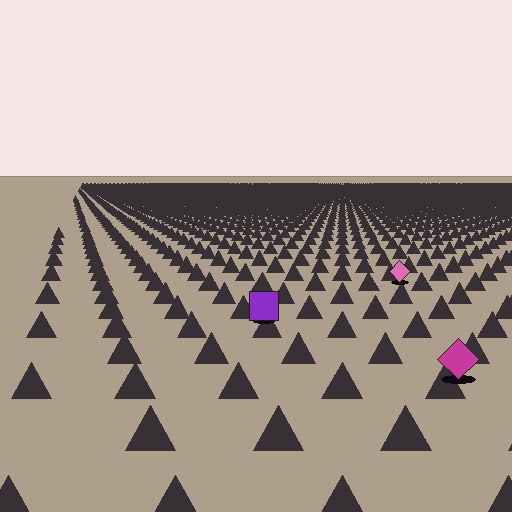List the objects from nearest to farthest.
From nearest to farthest: the magenta diamond, the purple square, the pink diamond.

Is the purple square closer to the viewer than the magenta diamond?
No. The magenta diamond is closer — you can tell from the texture gradient: the ground texture is coarser near it.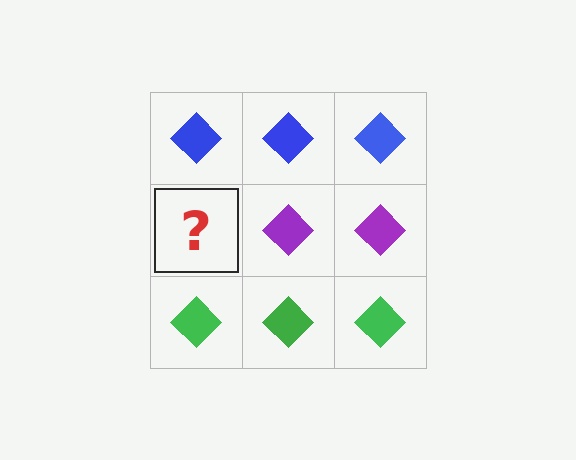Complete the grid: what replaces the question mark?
The question mark should be replaced with a purple diamond.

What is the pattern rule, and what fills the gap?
The rule is that each row has a consistent color. The gap should be filled with a purple diamond.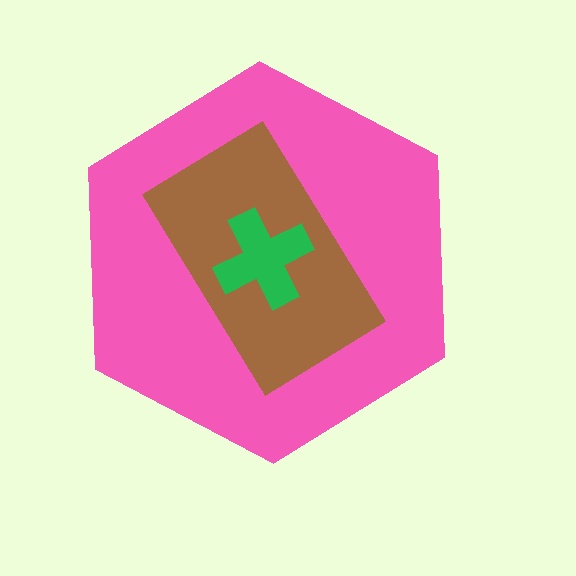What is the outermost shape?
The pink hexagon.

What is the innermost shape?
The green cross.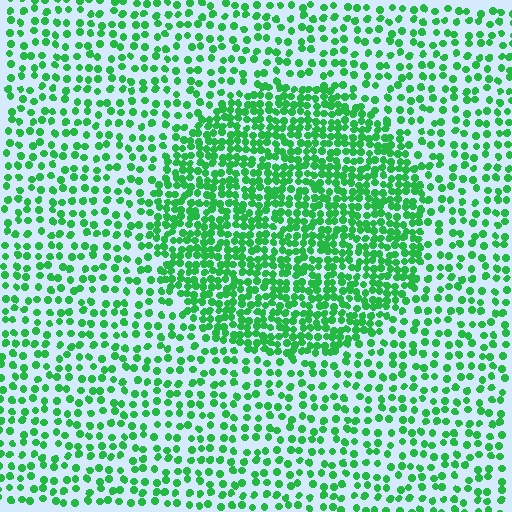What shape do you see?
I see a circle.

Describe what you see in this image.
The image contains small green elements arranged at two different densities. A circle-shaped region is visible where the elements are more densely packed than the surrounding area.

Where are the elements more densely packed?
The elements are more densely packed inside the circle boundary.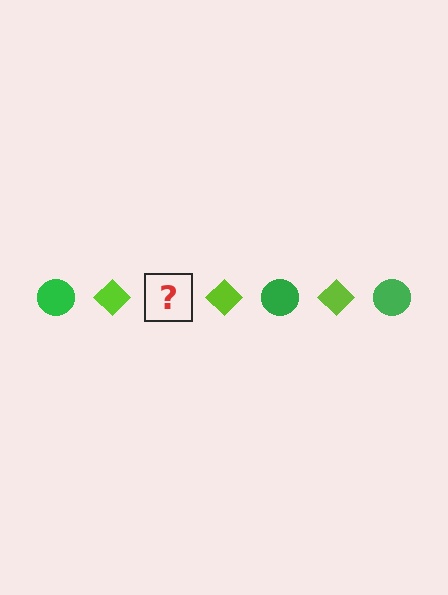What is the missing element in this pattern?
The missing element is a green circle.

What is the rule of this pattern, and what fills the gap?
The rule is that the pattern alternates between green circle and lime diamond. The gap should be filled with a green circle.